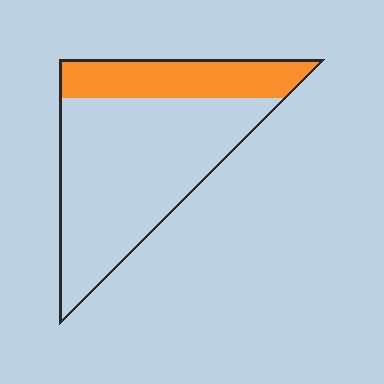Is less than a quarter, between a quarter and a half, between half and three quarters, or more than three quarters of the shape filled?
Between a quarter and a half.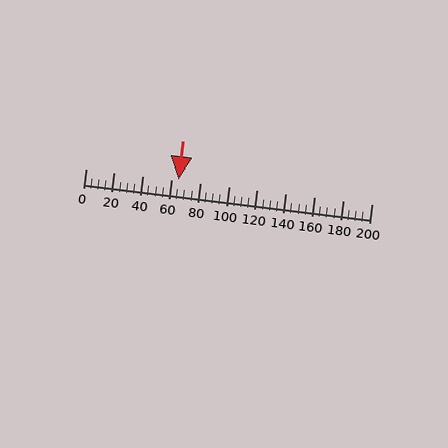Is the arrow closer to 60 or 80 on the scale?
The arrow is closer to 60.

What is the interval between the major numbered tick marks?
The major tick marks are spaced 20 units apart.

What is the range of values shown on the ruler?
The ruler shows values from 0 to 200.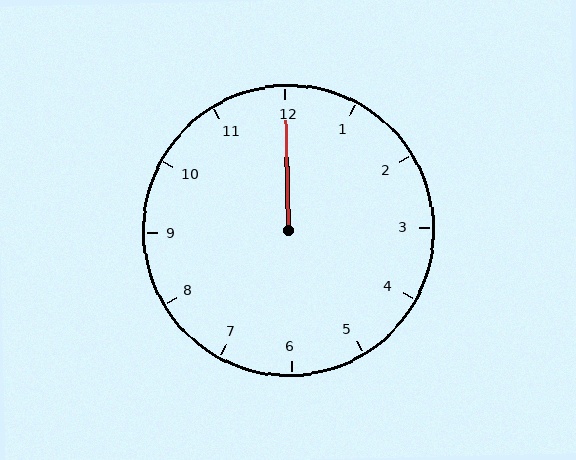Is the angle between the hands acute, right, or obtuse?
It is acute.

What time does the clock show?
12:00.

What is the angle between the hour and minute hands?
Approximately 0 degrees.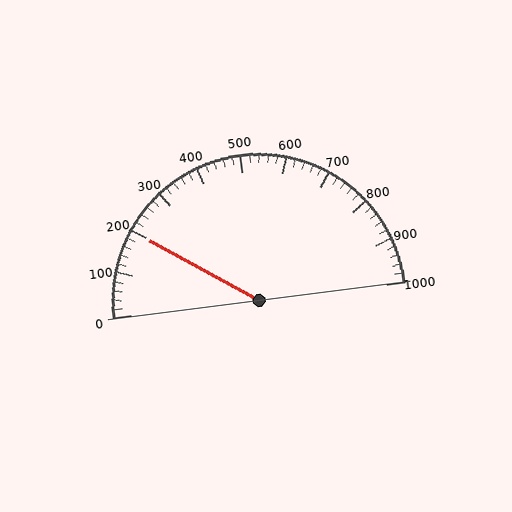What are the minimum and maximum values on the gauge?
The gauge ranges from 0 to 1000.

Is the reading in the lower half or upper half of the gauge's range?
The reading is in the lower half of the range (0 to 1000).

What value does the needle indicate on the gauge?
The needle indicates approximately 200.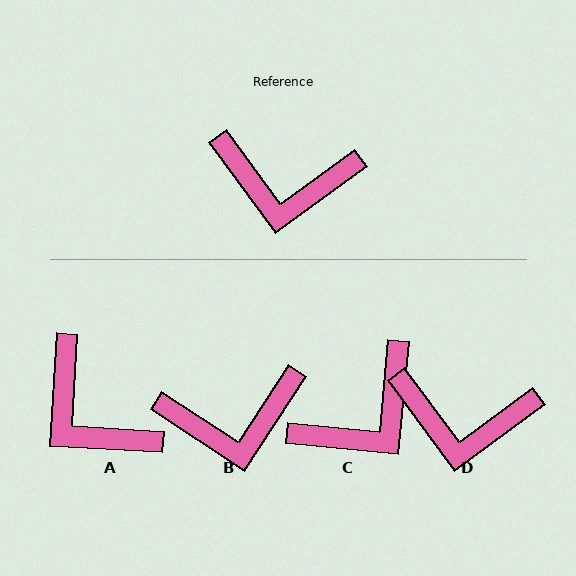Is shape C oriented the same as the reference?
No, it is off by about 48 degrees.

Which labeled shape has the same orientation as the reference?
D.